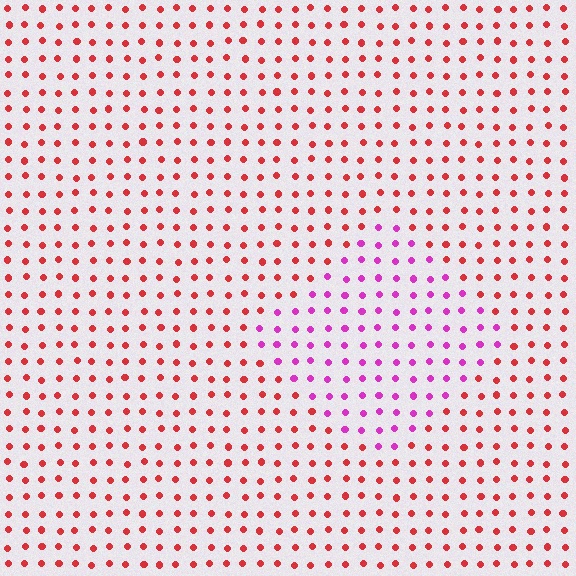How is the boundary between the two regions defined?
The boundary is defined purely by a slight shift in hue (about 50 degrees). Spacing, size, and orientation are identical on both sides.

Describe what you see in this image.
The image is filled with small red elements in a uniform arrangement. A diamond-shaped region is visible where the elements are tinted to a slightly different hue, forming a subtle color boundary.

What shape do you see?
I see a diamond.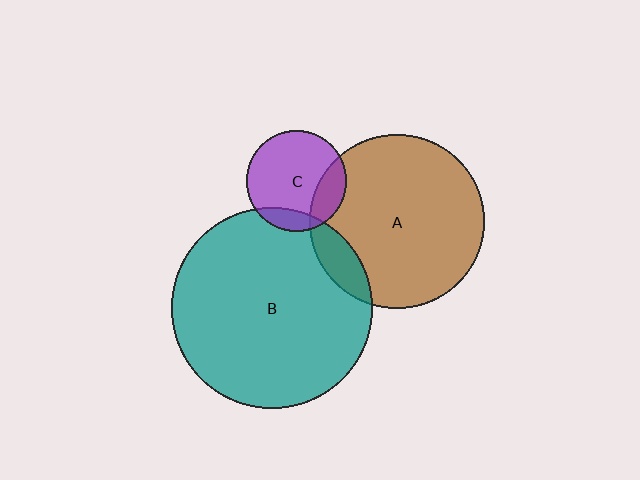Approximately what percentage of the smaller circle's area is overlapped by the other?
Approximately 15%.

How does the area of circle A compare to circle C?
Approximately 3.0 times.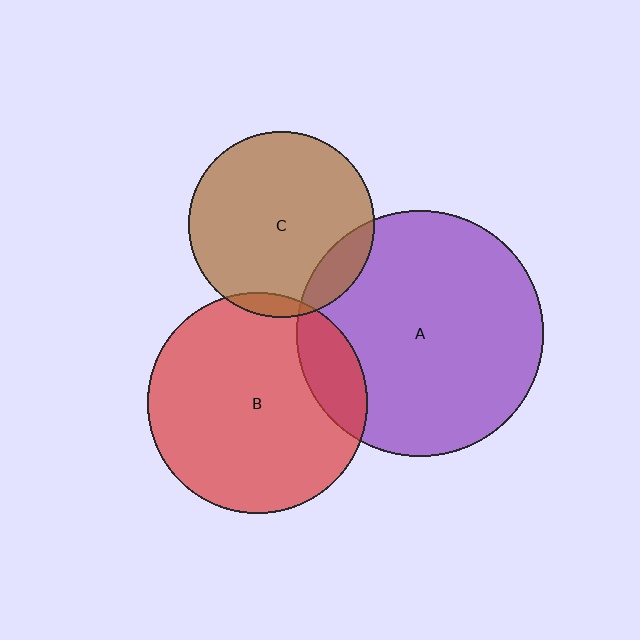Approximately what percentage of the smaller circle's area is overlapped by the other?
Approximately 15%.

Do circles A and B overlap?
Yes.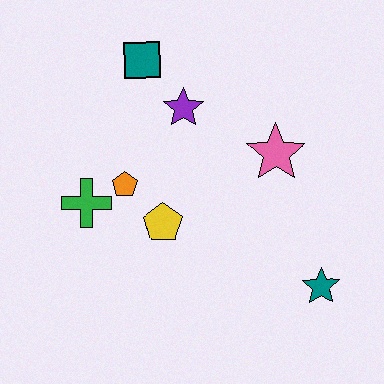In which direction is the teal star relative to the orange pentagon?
The teal star is to the right of the orange pentagon.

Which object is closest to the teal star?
The pink star is closest to the teal star.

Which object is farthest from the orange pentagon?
The teal star is farthest from the orange pentagon.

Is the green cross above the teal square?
No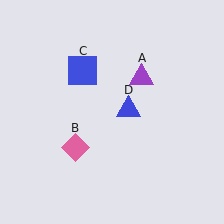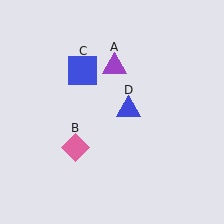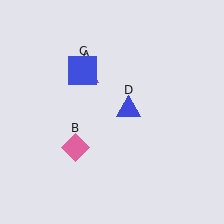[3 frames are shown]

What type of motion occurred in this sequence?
The purple triangle (object A) rotated counterclockwise around the center of the scene.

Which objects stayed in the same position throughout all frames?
Pink diamond (object B) and blue square (object C) and blue triangle (object D) remained stationary.